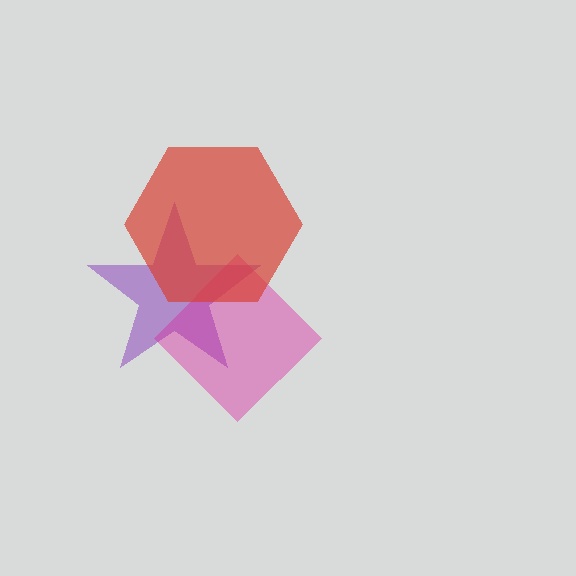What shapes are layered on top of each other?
The layered shapes are: a purple star, a magenta diamond, a red hexagon.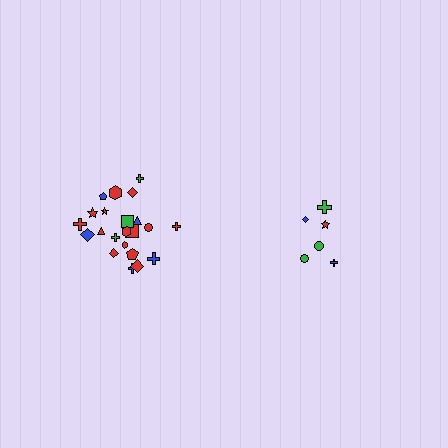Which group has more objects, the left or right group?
The left group.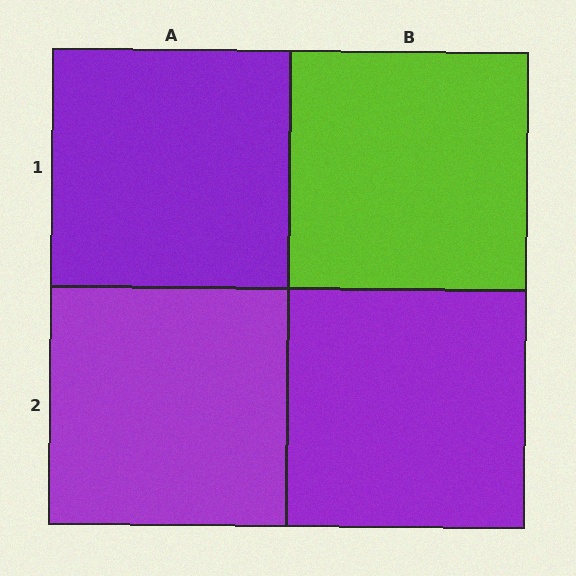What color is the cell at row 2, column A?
Purple.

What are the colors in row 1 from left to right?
Purple, lime.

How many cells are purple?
3 cells are purple.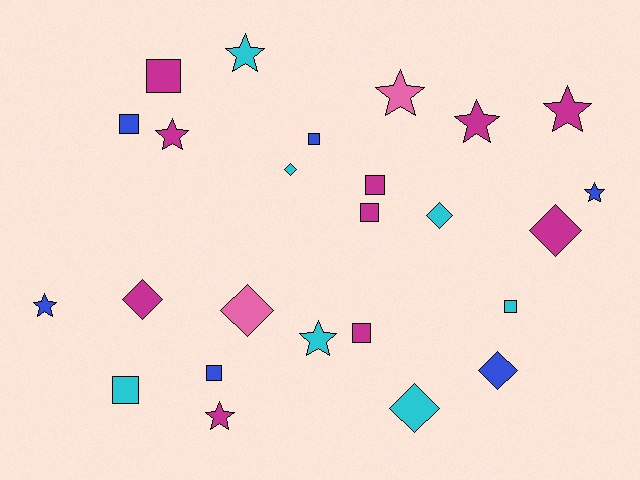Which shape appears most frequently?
Square, with 9 objects.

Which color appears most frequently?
Magenta, with 10 objects.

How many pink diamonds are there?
There is 1 pink diamond.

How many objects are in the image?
There are 25 objects.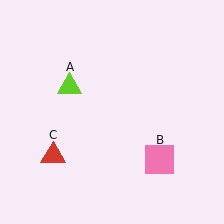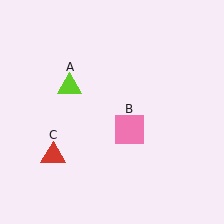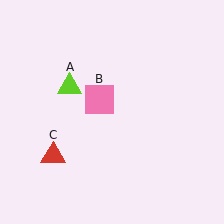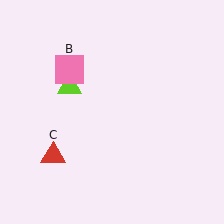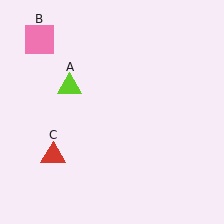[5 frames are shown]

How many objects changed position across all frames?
1 object changed position: pink square (object B).